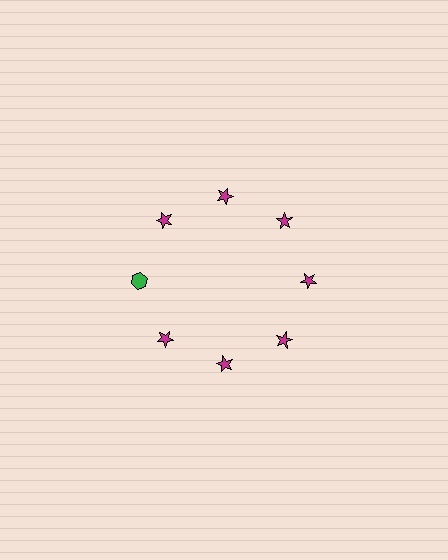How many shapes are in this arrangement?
There are 8 shapes arranged in a ring pattern.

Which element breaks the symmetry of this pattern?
The green hexagon at roughly the 9 o'clock position breaks the symmetry. All other shapes are magenta stars.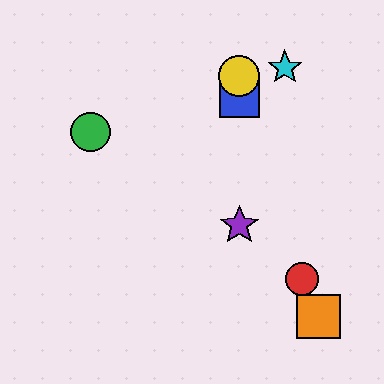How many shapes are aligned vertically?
3 shapes (the blue square, the yellow circle, the purple star) are aligned vertically.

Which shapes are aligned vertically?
The blue square, the yellow circle, the purple star are aligned vertically.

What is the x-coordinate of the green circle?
The green circle is at x≈90.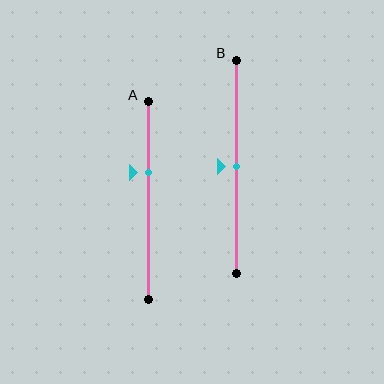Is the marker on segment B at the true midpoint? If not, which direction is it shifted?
Yes, the marker on segment B is at the true midpoint.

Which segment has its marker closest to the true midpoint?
Segment B has its marker closest to the true midpoint.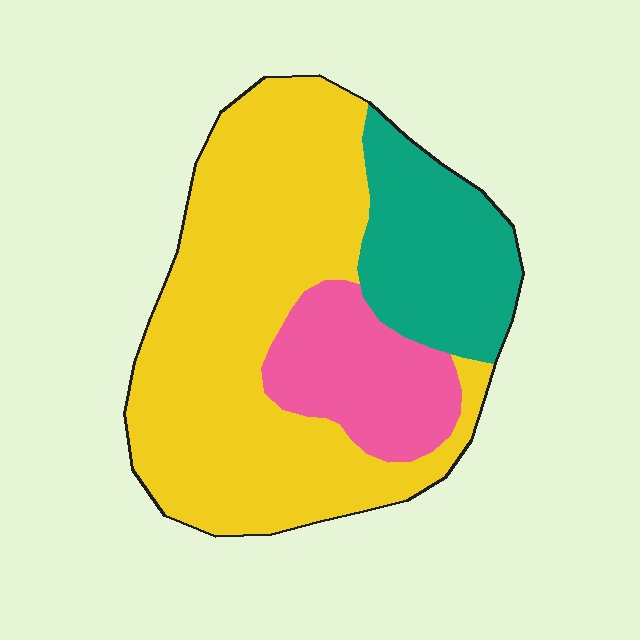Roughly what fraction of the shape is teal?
Teal takes up less than a quarter of the shape.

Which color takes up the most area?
Yellow, at roughly 60%.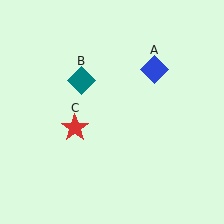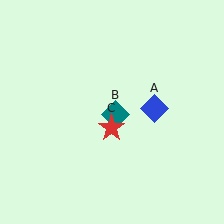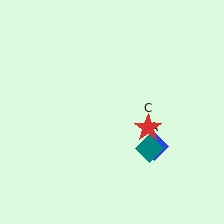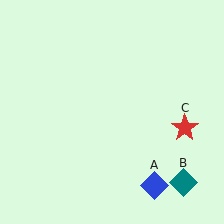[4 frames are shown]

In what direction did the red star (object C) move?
The red star (object C) moved right.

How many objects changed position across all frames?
3 objects changed position: blue diamond (object A), teal diamond (object B), red star (object C).